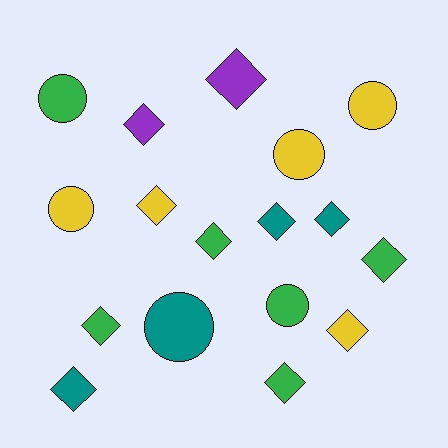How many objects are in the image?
There are 17 objects.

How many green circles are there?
There are 2 green circles.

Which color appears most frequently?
Green, with 6 objects.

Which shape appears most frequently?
Diamond, with 11 objects.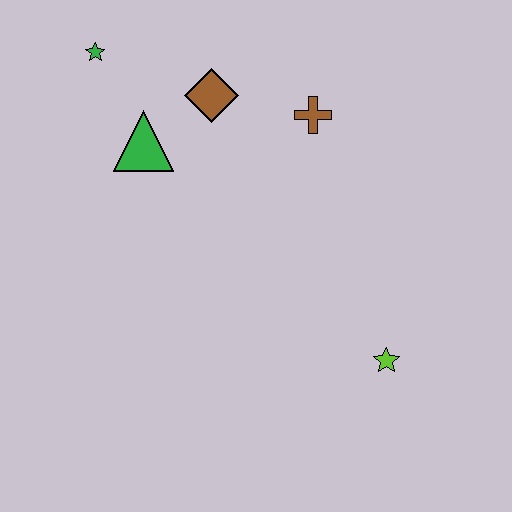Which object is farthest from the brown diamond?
The lime star is farthest from the brown diamond.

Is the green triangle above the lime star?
Yes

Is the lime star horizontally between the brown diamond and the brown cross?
No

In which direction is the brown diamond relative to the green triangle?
The brown diamond is to the right of the green triangle.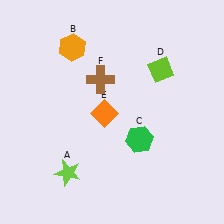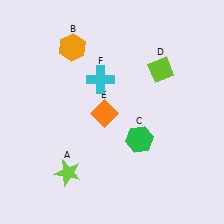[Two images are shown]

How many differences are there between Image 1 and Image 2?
There is 1 difference between the two images.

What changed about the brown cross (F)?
In Image 1, F is brown. In Image 2, it changed to cyan.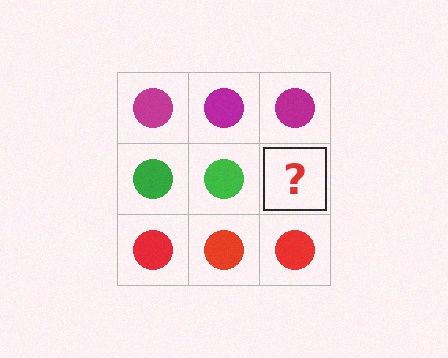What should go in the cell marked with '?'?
The missing cell should contain a green circle.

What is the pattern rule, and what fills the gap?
The rule is that each row has a consistent color. The gap should be filled with a green circle.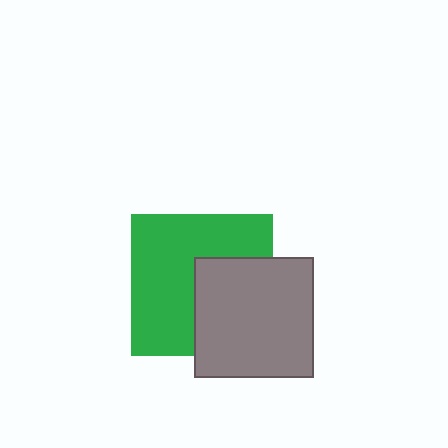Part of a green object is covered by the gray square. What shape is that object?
It is a square.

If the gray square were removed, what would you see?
You would see the complete green square.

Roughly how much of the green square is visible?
About half of it is visible (roughly 61%).